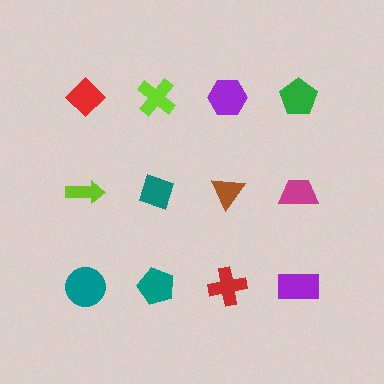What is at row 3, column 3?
A red cross.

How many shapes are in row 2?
4 shapes.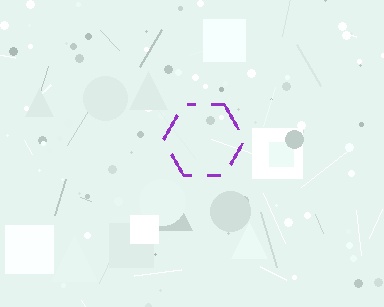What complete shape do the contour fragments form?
The contour fragments form a hexagon.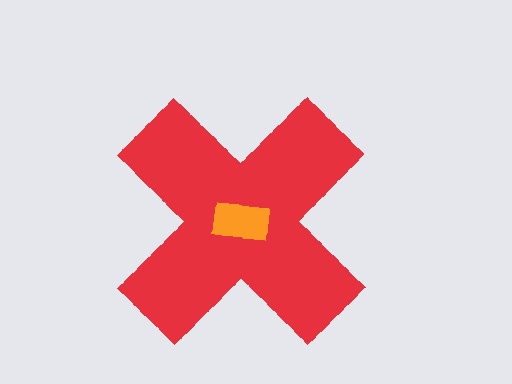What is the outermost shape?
The red cross.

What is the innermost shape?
The orange rectangle.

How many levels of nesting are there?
2.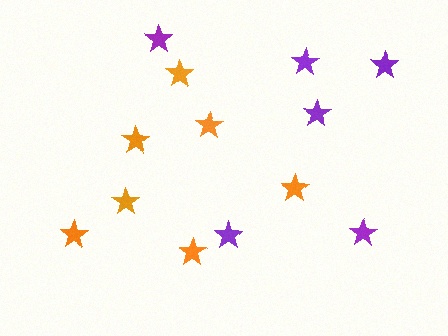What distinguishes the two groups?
There are 2 groups: one group of purple stars (6) and one group of orange stars (7).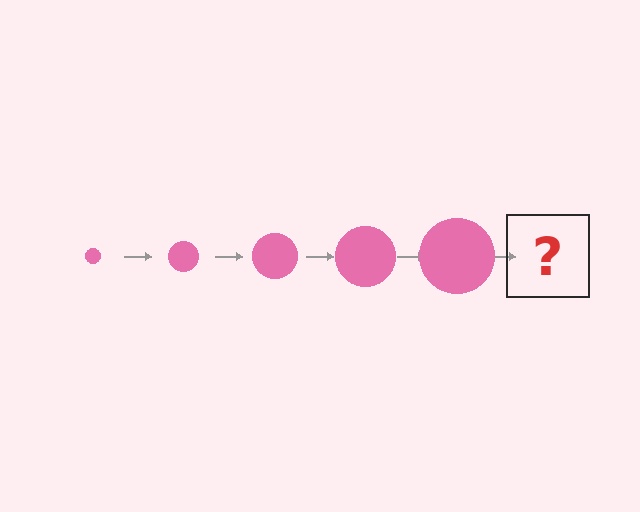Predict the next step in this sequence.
The next step is a pink circle, larger than the previous one.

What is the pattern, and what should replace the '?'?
The pattern is that the circle gets progressively larger each step. The '?' should be a pink circle, larger than the previous one.